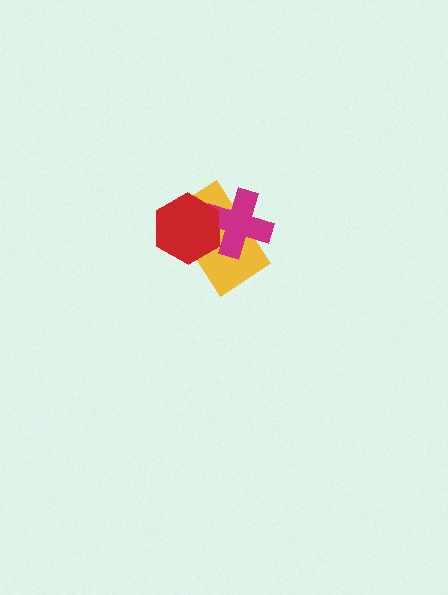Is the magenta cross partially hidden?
Yes, it is partially covered by another shape.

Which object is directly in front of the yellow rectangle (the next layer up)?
The magenta cross is directly in front of the yellow rectangle.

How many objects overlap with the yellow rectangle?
2 objects overlap with the yellow rectangle.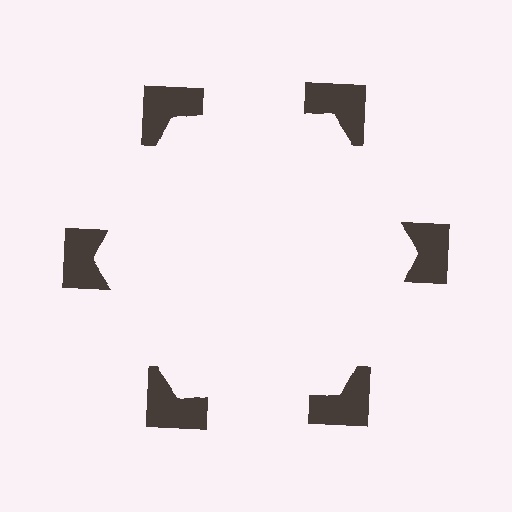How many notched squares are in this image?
There are 6 — one at each vertex of the illusory hexagon.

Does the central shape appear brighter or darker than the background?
It typically appears slightly brighter than the background, even though no actual brightness change is drawn.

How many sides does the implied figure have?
6 sides.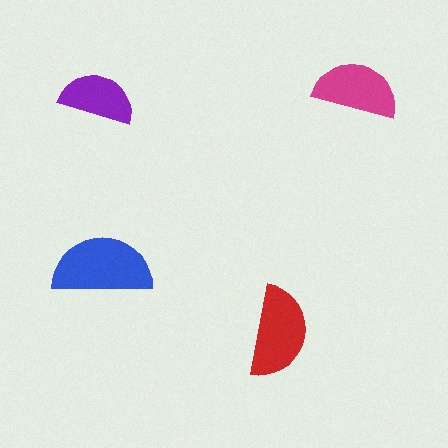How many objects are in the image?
There are 4 objects in the image.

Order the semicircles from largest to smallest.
the blue one, the red one, the magenta one, the purple one.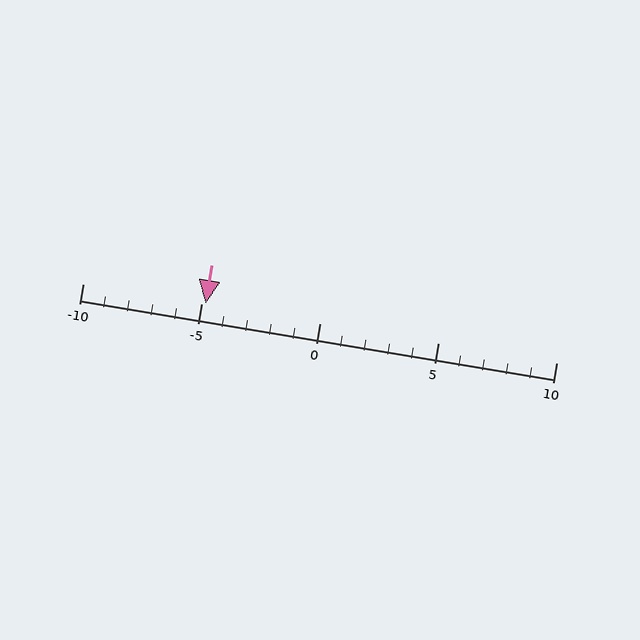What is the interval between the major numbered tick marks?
The major tick marks are spaced 5 units apart.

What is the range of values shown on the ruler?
The ruler shows values from -10 to 10.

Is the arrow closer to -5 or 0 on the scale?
The arrow is closer to -5.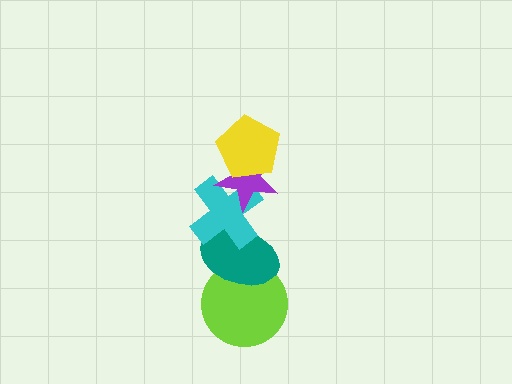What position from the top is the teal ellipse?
The teal ellipse is 4th from the top.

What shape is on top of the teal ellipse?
The cyan cross is on top of the teal ellipse.